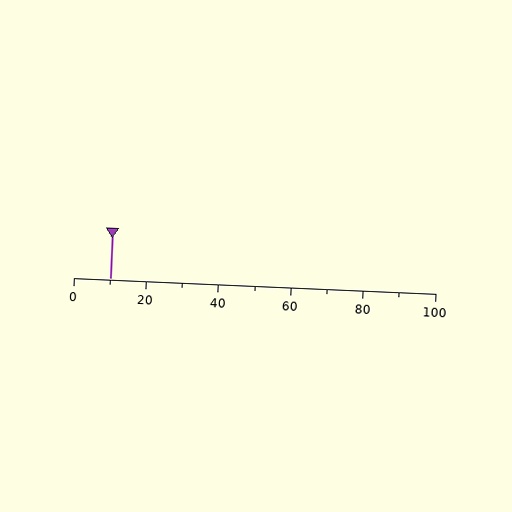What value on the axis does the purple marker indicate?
The marker indicates approximately 10.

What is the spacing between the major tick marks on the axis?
The major ticks are spaced 20 apart.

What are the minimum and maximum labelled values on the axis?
The axis runs from 0 to 100.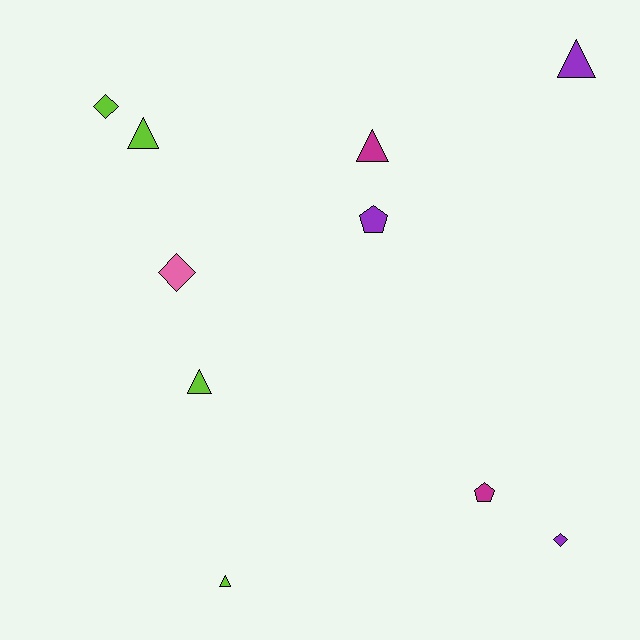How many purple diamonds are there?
There is 1 purple diamond.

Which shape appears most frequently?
Triangle, with 5 objects.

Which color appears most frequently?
Lime, with 4 objects.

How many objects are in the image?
There are 10 objects.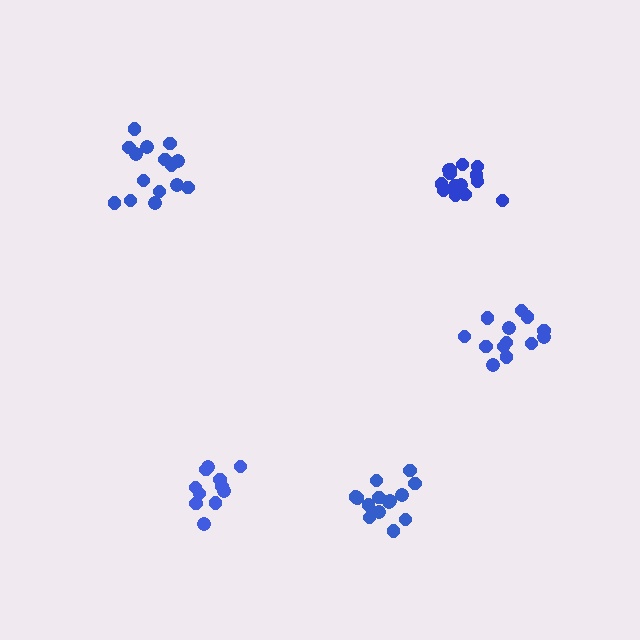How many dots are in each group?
Group 1: 13 dots, Group 2: 15 dots, Group 3: 11 dots, Group 4: 14 dots, Group 5: 16 dots (69 total).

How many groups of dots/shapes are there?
There are 5 groups.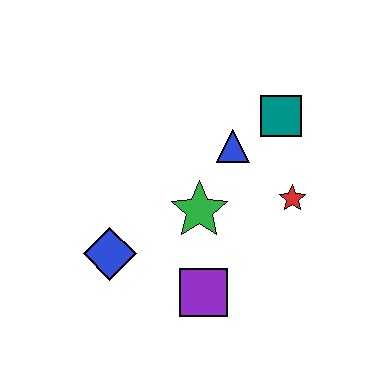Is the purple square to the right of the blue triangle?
No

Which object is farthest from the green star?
The teal square is farthest from the green star.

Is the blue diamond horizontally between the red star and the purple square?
No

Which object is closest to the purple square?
The green star is closest to the purple square.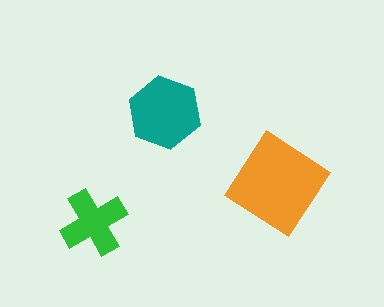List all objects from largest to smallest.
The orange diamond, the teal hexagon, the green cross.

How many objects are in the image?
There are 3 objects in the image.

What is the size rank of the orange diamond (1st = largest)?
1st.